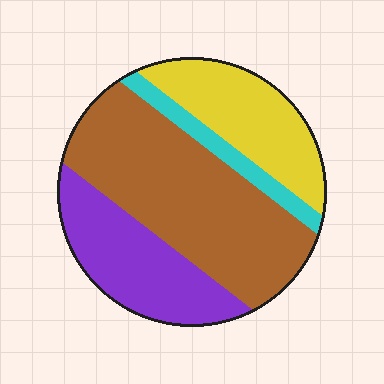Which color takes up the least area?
Cyan, at roughly 10%.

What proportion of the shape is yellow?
Yellow covers around 20% of the shape.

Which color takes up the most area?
Brown, at roughly 45%.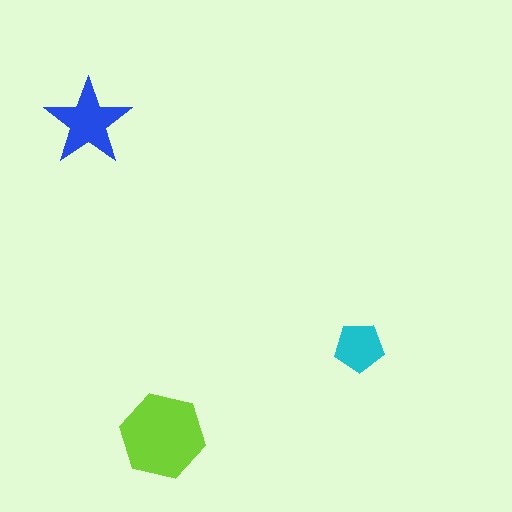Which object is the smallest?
The cyan pentagon.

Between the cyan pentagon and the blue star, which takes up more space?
The blue star.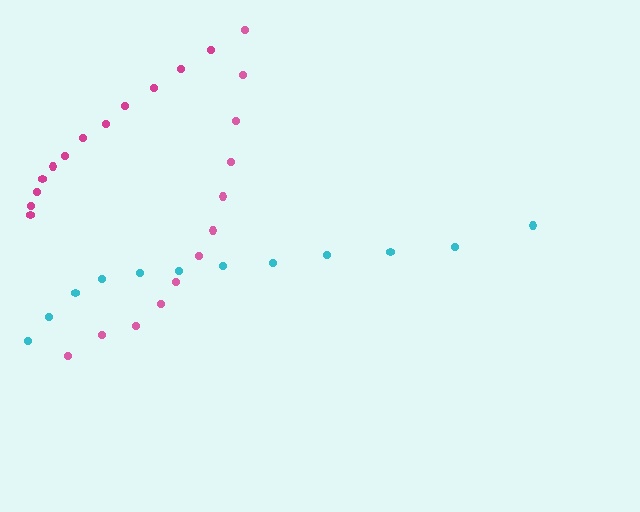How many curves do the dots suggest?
There are 3 distinct paths.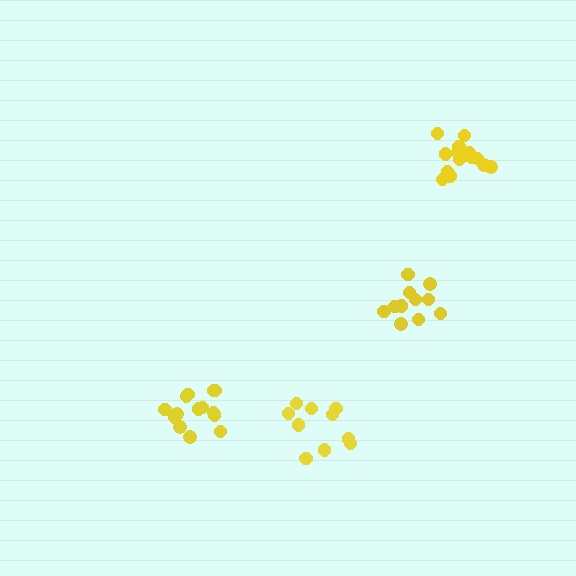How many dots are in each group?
Group 1: 10 dots, Group 2: 15 dots, Group 3: 14 dots, Group 4: 11 dots (50 total).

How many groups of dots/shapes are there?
There are 4 groups.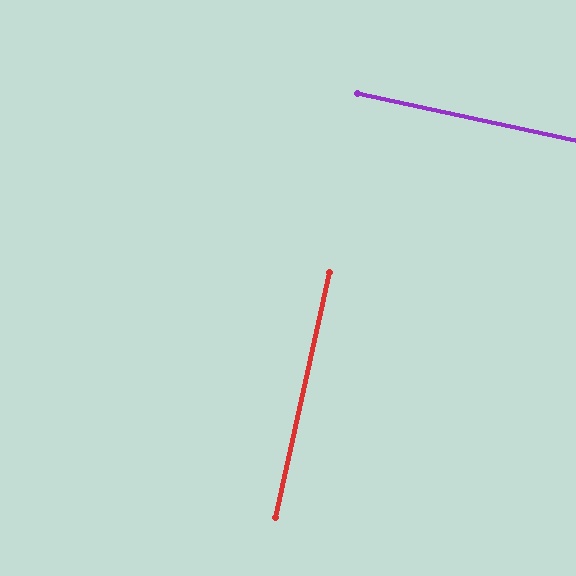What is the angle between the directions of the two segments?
Approximately 90 degrees.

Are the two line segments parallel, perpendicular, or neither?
Perpendicular — they meet at approximately 90°.